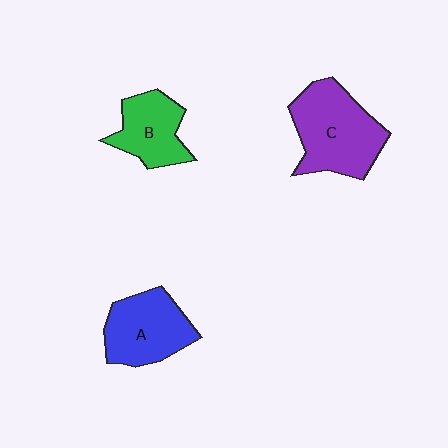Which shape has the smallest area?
Shape B (green).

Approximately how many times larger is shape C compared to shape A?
Approximately 1.3 times.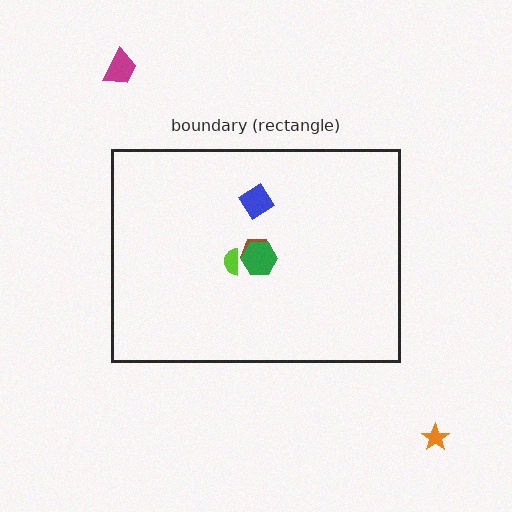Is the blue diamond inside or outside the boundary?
Inside.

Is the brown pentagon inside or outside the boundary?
Inside.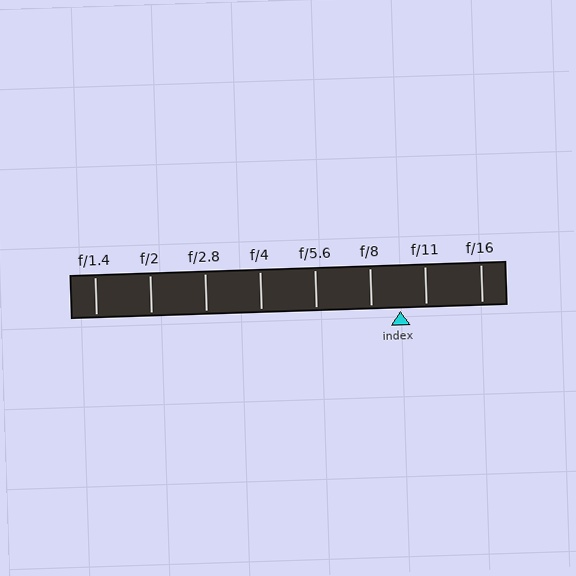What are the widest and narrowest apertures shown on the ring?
The widest aperture shown is f/1.4 and the narrowest is f/16.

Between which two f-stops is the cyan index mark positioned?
The index mark is between f/8 and f/11.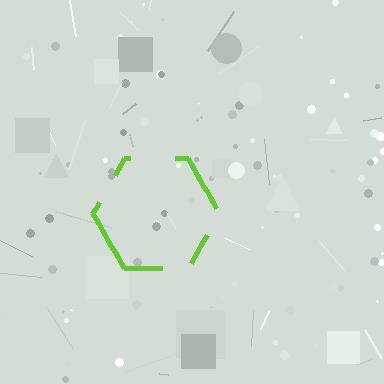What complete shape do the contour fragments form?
The contour fragments form a hexagon.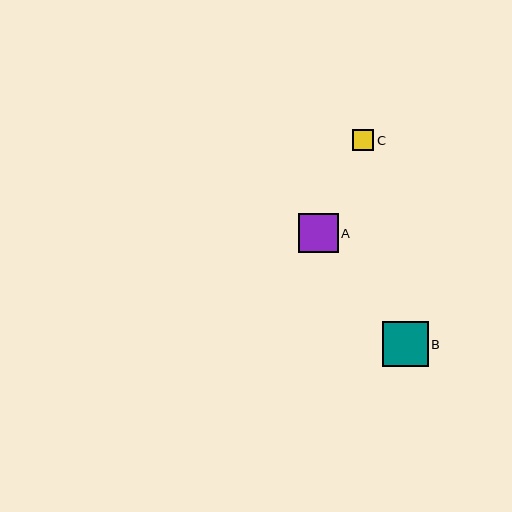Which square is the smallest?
Square C is the smallest with a size of approximately 21 pixels.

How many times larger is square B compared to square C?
Square B is approximately 2.2 times the size of square C.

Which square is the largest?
Square B is the largest with a size of approximately 45 pixels.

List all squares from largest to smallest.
From largest to smallest: B, A, C.